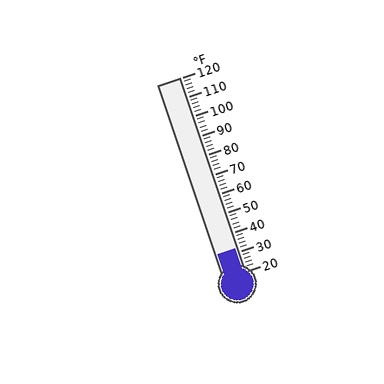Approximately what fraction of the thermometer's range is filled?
The thermometer is filled to approximately 10% of its range.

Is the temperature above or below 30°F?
The temperature is above 30°F.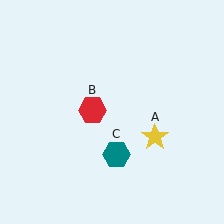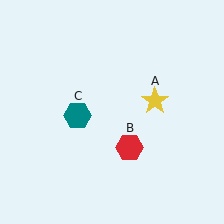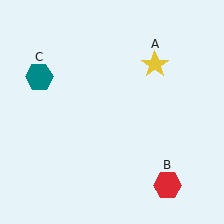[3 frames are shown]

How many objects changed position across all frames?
3 objects changed position: yellow star (object A), red hexagon (object B), teal hexagon (object C).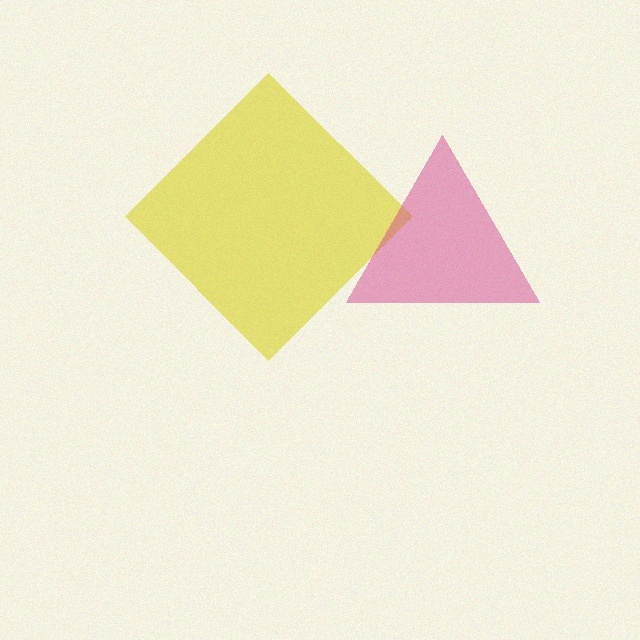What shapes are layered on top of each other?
The layered shapes are: a yellow diamond, a magenta triangle.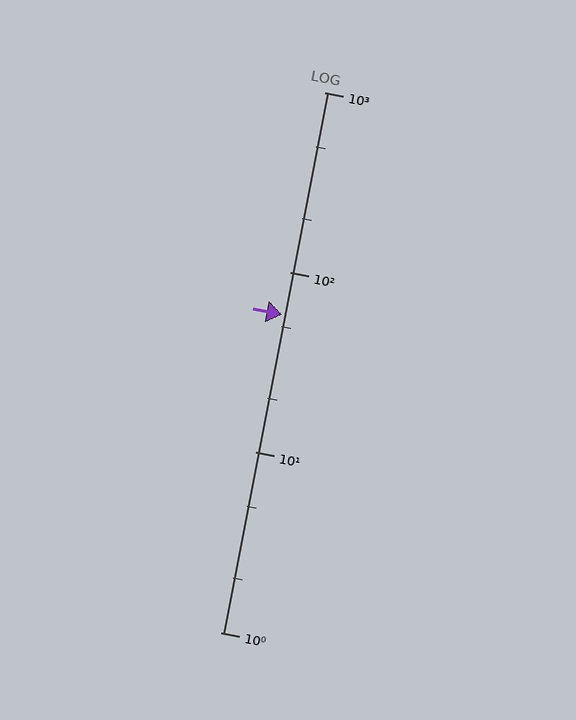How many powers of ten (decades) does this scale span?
The scale spans 3 decades, from 1 to 1000.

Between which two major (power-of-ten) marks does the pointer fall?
The pointer is between 10 and 100.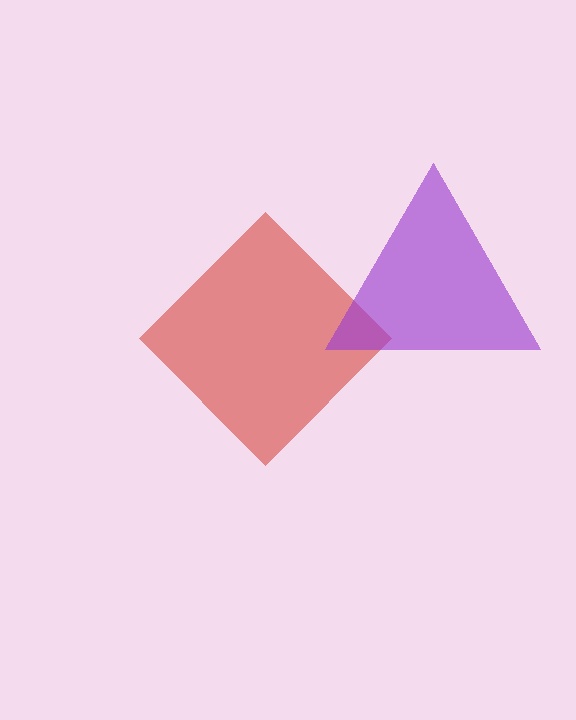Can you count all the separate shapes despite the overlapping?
Yes, there are 2 separate shapes.